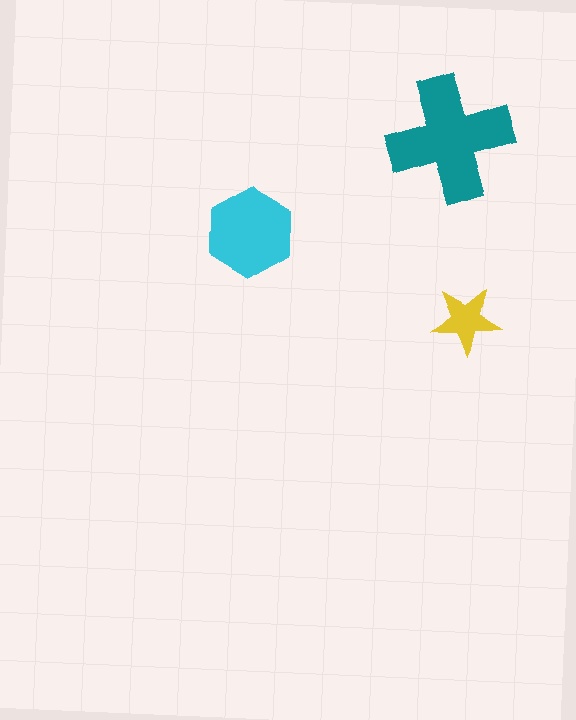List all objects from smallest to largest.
The yellow star, the cyan hexagon, the teal cross.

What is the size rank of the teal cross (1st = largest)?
1st.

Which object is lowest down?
The yellow star is bottommost.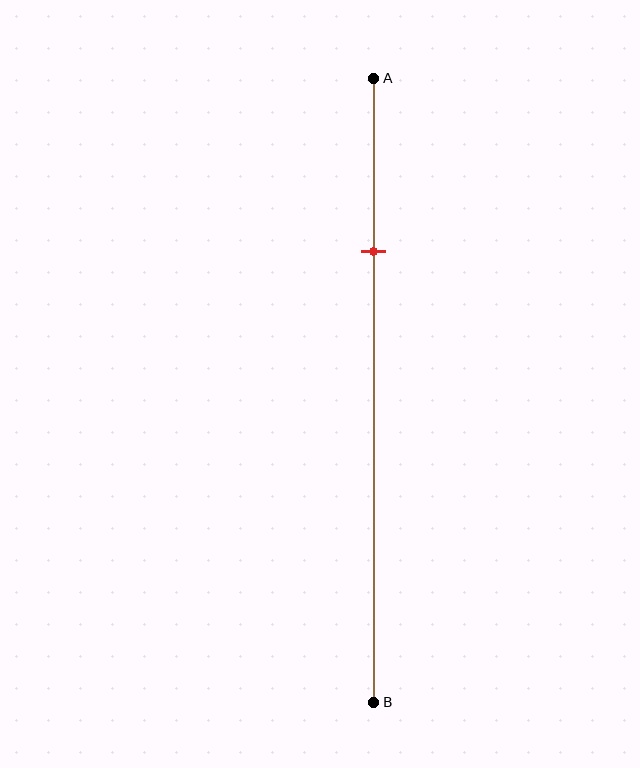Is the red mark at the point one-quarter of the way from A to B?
Yes, the mark is approximately at the one-quarter point.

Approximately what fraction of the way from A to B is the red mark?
The red mark is approximately 30% of the way from A to B.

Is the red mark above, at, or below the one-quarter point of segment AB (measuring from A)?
The red mark is approximately at the one-quarter point of segment AB.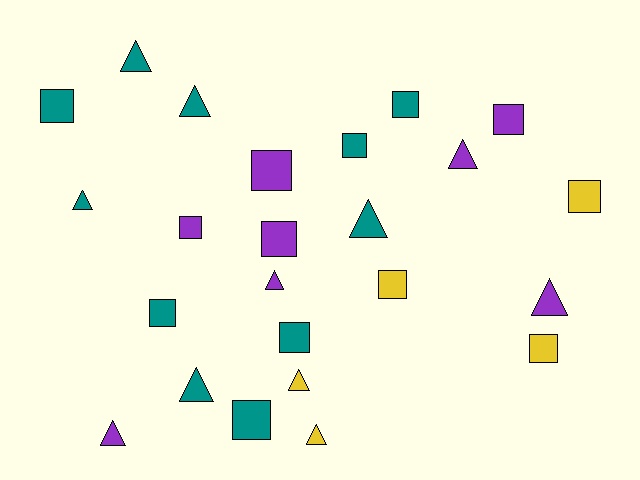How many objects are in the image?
There are 24 objects.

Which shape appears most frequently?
Square, with 13 objects.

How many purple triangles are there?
There are 4 purple triangles.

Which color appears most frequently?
Teal, with 11 objects.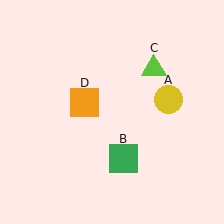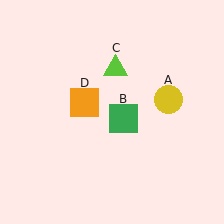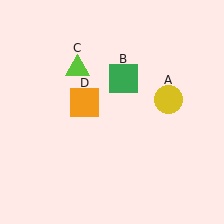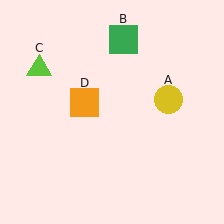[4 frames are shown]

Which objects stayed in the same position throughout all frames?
Yellow circle (object A) and orange square (object D) remained stationary.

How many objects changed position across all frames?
2 objects changed position: green square (object B), lime triangle (object C).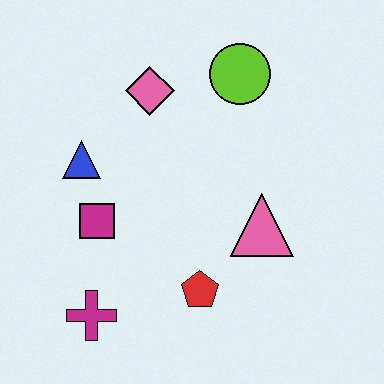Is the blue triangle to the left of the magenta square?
Yes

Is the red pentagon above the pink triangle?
No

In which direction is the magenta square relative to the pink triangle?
The magenta square is to the left of the pink triangle.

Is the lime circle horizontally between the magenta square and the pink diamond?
No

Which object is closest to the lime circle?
The pink diamond is closest to the lime circle.